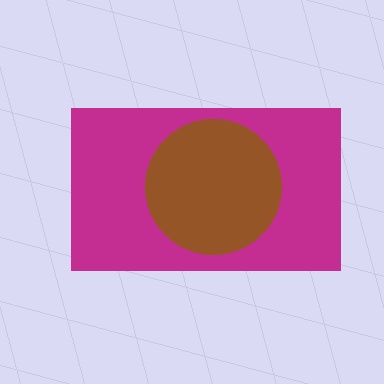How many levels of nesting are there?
2.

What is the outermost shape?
The magenta rectangle.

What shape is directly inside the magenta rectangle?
The brown circle.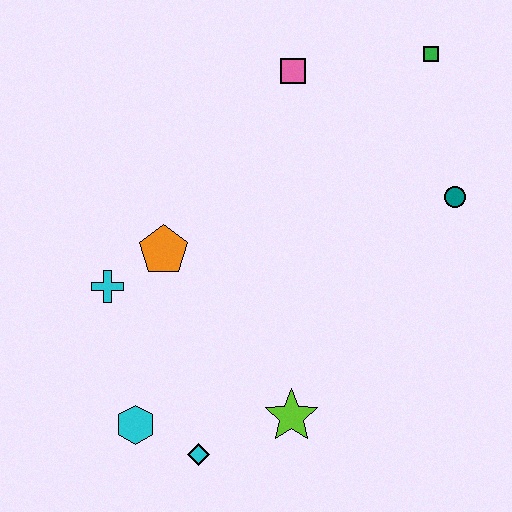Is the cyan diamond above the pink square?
No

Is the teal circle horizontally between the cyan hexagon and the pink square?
No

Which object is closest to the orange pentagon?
The cyan cross is closest to the orange pentagon.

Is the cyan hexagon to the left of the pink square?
Yes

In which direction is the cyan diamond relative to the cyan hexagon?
The cyan diamond is to the right of the cyan hexagon.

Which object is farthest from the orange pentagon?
The green square is farthest from the orange pentagon.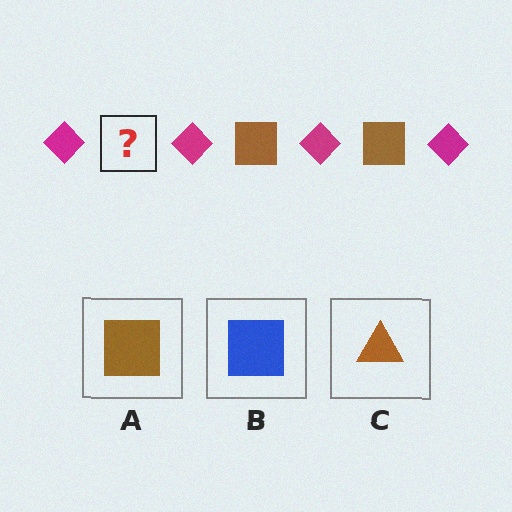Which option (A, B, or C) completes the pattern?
A.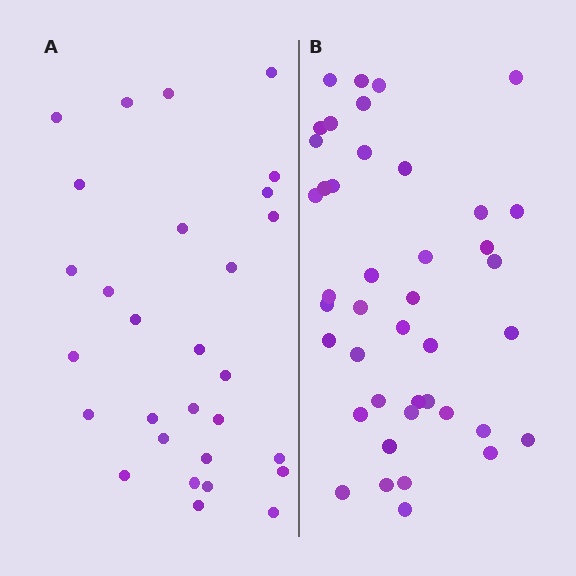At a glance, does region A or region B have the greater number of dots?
Region B (the right region) has more dots.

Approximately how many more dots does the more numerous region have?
Region B has approximately 15 more dots than region A.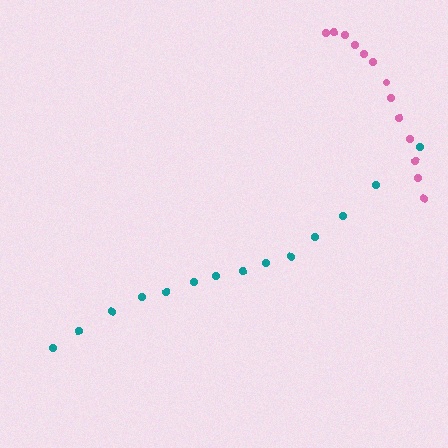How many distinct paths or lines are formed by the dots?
There are 2 distinct paths.